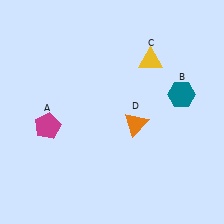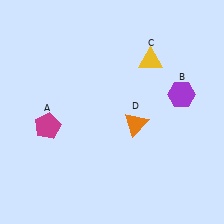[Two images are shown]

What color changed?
The hexagon (B) changed from teal in Image 1 to purple in Image 2.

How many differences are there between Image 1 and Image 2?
There is 1 difference between the two images.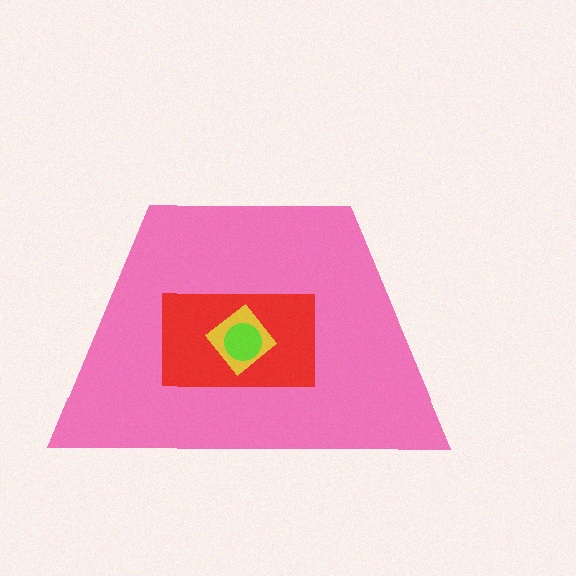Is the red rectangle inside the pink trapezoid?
Yes.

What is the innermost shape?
The lime circle.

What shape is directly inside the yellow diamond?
The lime circle.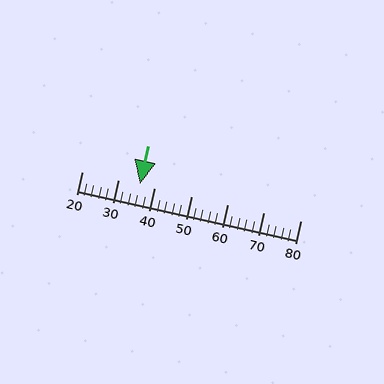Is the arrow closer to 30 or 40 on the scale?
The arrow is closer to 40.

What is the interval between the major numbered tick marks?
The major tick marks are spaced 10 units apart.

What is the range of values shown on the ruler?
The ruler shows values from 20 to 80.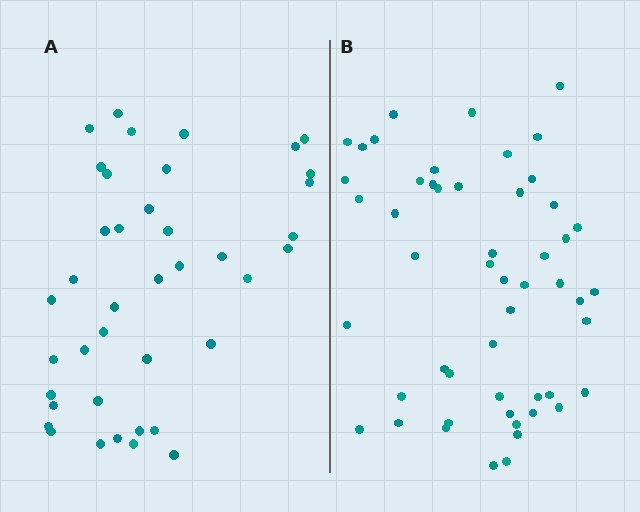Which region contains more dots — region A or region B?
Region B (the right region) has more dots.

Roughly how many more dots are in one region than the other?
Region B has roughly 12 or so more dots than region A.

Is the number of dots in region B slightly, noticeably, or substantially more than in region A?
Region B has noticeably more, but not dramatically so. The ratio is roughly 1.3 to 1.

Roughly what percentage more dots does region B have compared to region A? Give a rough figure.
About 30% more.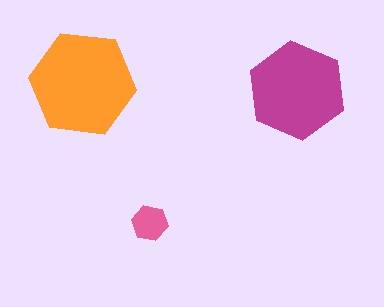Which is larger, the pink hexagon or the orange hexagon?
The orange one.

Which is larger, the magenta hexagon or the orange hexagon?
The orange one.